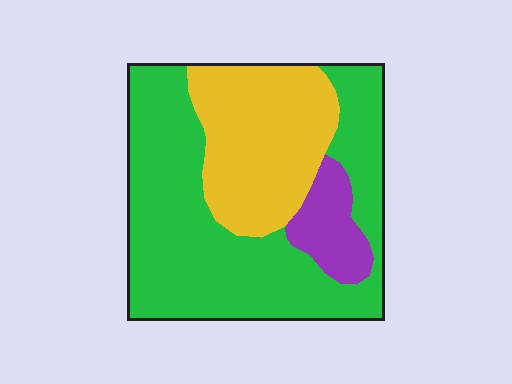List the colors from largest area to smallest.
From largest to smallest: green, yellow, purple.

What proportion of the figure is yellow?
Yellow takes up about one third (1/3) of the figure.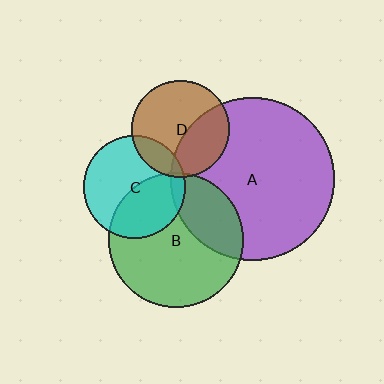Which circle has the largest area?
Circle A (purple).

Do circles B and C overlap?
Yes.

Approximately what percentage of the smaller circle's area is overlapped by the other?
Approximately 40%.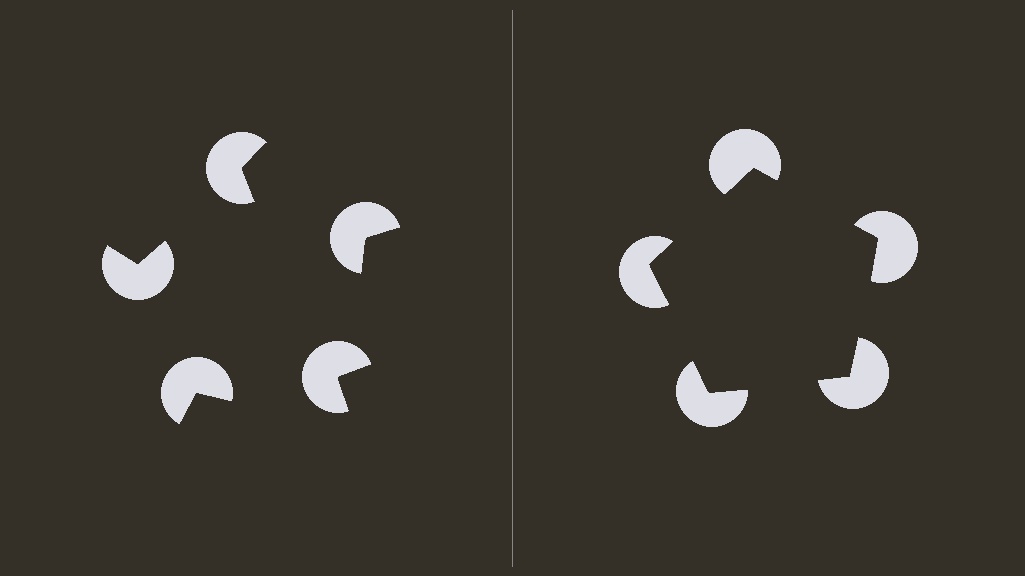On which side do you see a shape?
An illusory pentagon appears on the right side. On the left side the wedge cuts are rotated, so no coherent shape forms.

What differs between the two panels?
The pac-man discs are positioned identically on both sides; only the wedge orientations differ. On the right they align to a pentagon; on the left they are misaligned.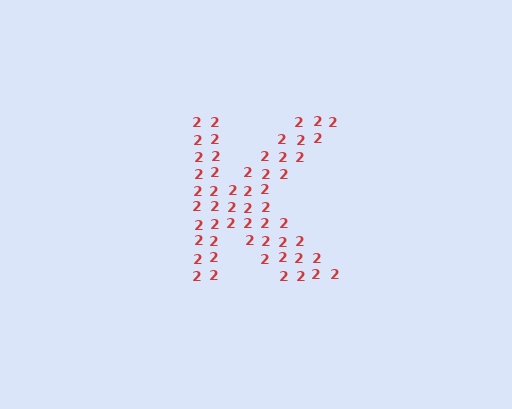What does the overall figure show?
The overall figure shows the letter K.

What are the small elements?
The small elements are digit 2's.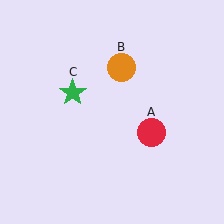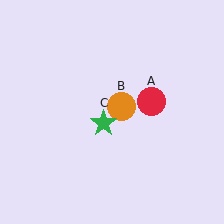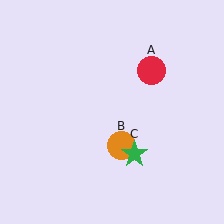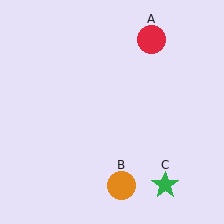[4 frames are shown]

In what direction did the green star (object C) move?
The green star (object C) moved down and to the right.